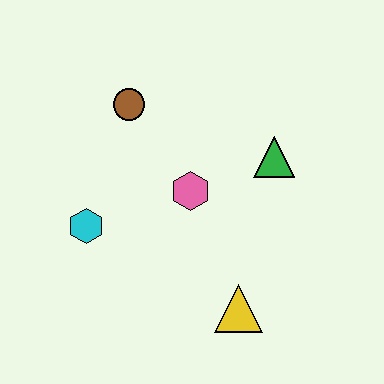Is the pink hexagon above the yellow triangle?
Yes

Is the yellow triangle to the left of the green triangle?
Yes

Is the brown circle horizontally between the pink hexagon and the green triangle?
No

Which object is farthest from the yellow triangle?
The brown circle is farthest from the yellow triangle.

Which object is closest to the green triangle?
The pink hexagon is closest to the green triangle.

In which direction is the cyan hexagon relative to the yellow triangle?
The cyan hexagon is to the left of the yellow triangle.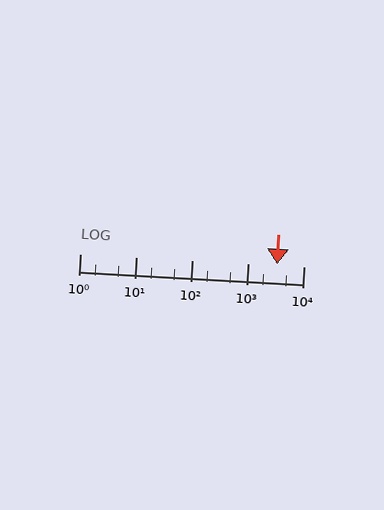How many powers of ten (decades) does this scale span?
The scale spans 4 decades, from 1 to 10000.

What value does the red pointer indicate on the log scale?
The pointer indicates approximately 3300.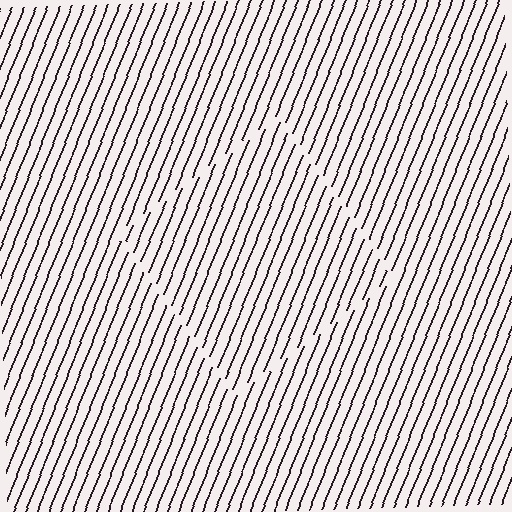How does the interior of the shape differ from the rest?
The interior of the shape contains the same grating, shifted by half a period — the contour is defined by the phase discontinuity where line-ends from the inner and outer gratings abut.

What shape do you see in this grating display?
An illusory square. The interior of the shape contains the same grating, shifted by half a period — the contour is defined by the phase discontinuity where line-ends from the inner and outer gratings abut.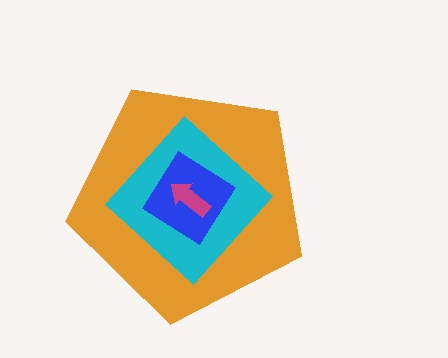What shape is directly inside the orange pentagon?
The cyan diamond.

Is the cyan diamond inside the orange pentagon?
Yes.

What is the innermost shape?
The magenta arrow.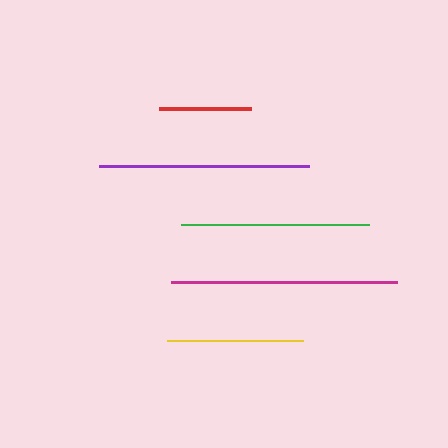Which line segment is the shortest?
The red line is the shortest at approximately 92 pixels.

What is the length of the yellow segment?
The yellow segment is approximately 136 pixels long.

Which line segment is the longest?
The magenta line is the longest at approximately 225 pixels.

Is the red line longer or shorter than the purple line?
The purple line is longer than the red line.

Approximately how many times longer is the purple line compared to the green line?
The purple line is approximately 1.1 times the length of the green line.